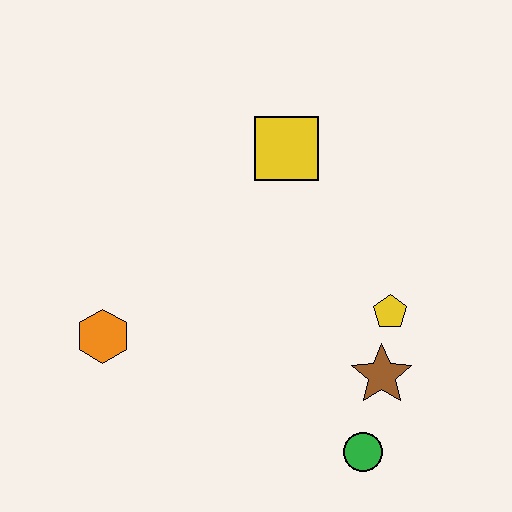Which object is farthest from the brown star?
The orange hexagon is farthest from the brown star.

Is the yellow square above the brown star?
Yes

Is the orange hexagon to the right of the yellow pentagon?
No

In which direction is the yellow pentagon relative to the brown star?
The yellow pentagon is above the brown star.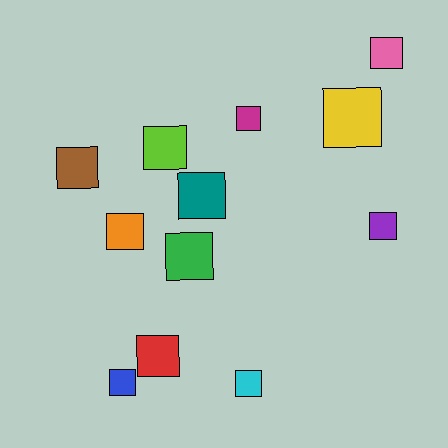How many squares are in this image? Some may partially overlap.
There are 12 squares.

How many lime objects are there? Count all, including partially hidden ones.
There is 1 lime object.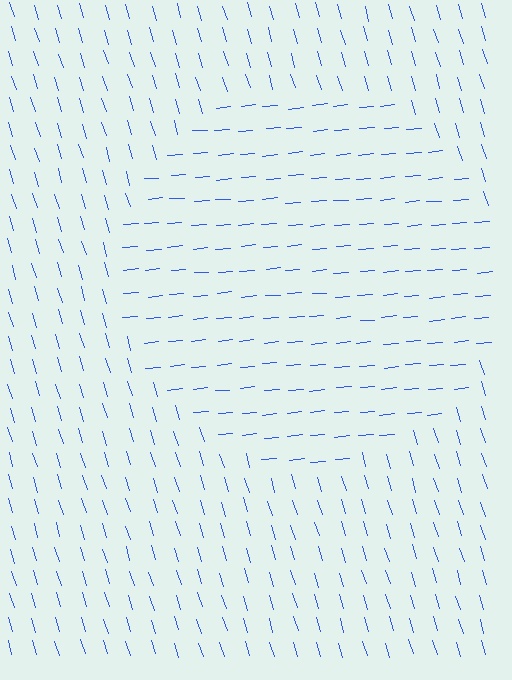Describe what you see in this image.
The image is filled with small blue line segments. A circle region in the image has lines oriented differently from the surrounding lines, creating a visible texture boundary.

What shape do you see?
I see a circle.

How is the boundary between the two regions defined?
The boundary is defined purely by a change in line orientation (approximately 78 degrees difference). All lines are the same color and thickness.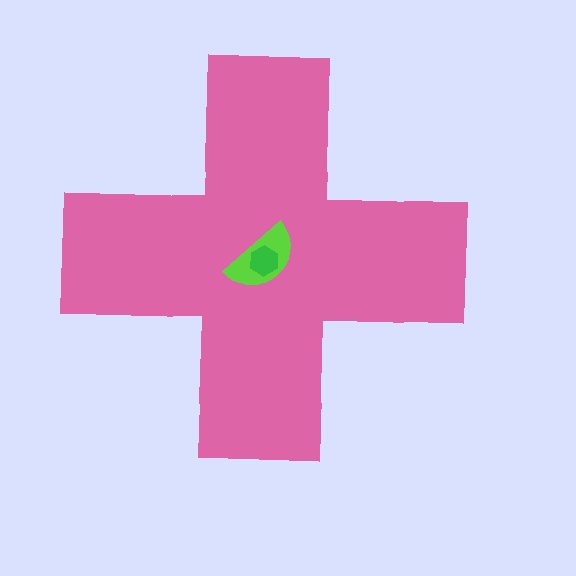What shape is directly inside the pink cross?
The lime semicircle.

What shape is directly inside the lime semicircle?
The green hexagon.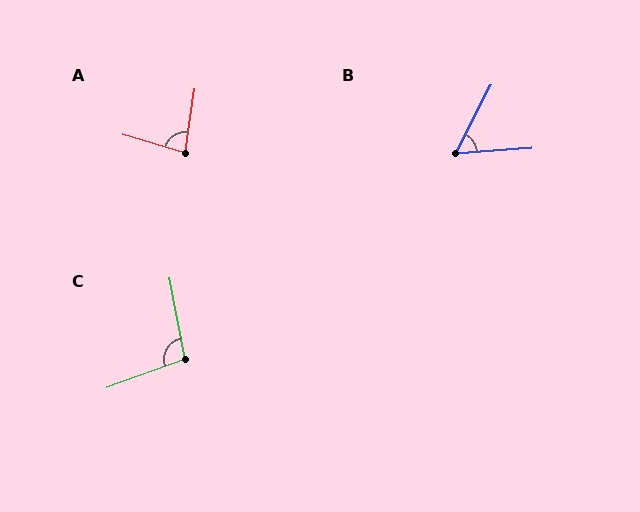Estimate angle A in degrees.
Approximately 82 degrees.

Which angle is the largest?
C, at approximately 100 degrees.